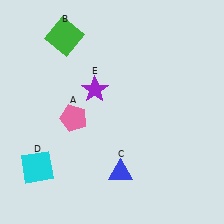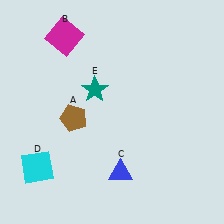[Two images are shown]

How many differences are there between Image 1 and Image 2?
There are 3 differences between the two images.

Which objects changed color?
A changed from pink to brown. B changed from green to magenta. E changed from purple to teal.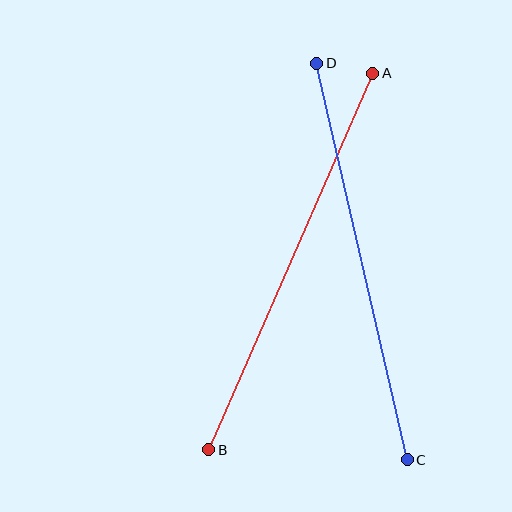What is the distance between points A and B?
The distance is approximately 411 pixels.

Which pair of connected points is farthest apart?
Points A and B are farthest apart.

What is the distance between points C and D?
The distance is approximately 407 pixels.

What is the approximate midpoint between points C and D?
The midpoint is at approximately (362, 262) pixels.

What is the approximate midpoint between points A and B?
The midpoint is at approximately (291, 262) pixels.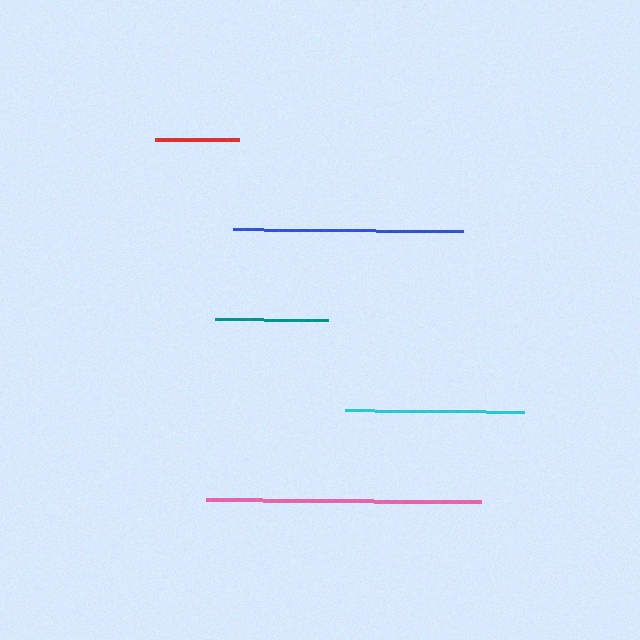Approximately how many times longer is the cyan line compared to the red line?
The cyan line is approximately 2.1 times the length of the red line.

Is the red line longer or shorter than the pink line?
The pink line is longer than the red line.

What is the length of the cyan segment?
The cyan segment is approximately 180 pixels long.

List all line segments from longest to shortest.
From longest to shortest: pink, blue, cyan, teal, red.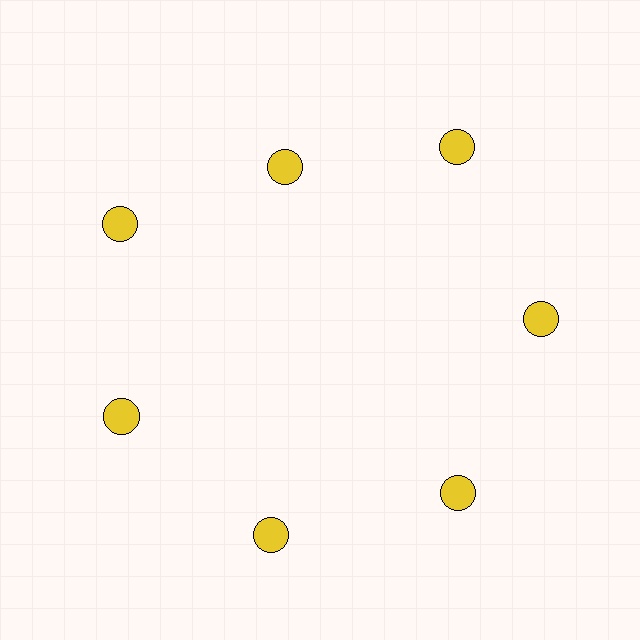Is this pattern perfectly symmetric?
No. The 7 yellow circles are arranged in a ring, but one element near the 12 o'clock position is pulled inward toward the center, breaking the 7-fold rotational symmetry.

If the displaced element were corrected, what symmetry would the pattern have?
It would have 7-fold rotational symmetry — the pattern would map onto itself every 51 degrees.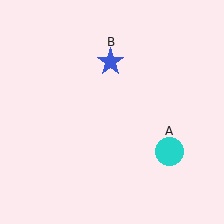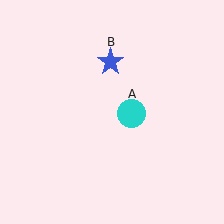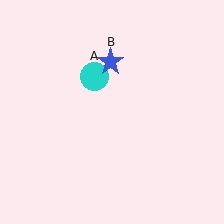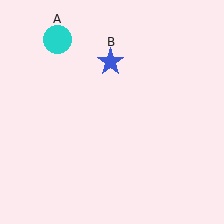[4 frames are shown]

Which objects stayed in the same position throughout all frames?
Blue star (object B) remained stationary.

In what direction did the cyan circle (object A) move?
The cyan circle (object A) moved up and to the left.